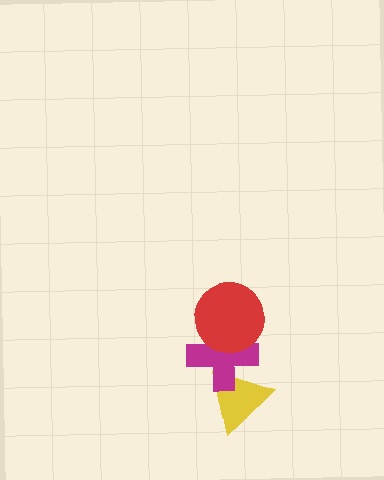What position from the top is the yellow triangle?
The yellow triangle is 3rd from the top.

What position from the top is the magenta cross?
The magenta cross is 2nd from the top.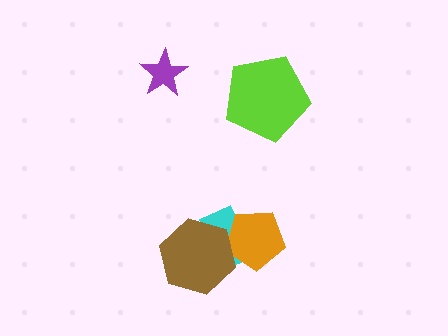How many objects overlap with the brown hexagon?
2 objects overlap with the brown hexagon.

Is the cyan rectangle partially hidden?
Yes, it is partially covered by another shape.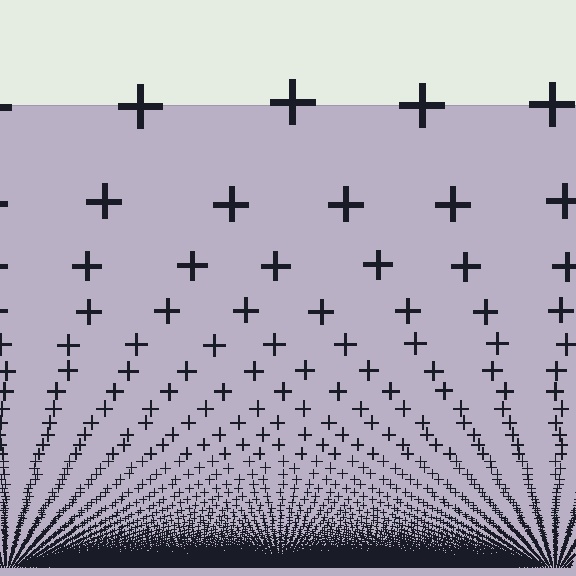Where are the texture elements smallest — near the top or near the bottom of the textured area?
Near the bottom.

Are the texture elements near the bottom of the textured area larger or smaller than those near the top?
Smaller. The gradient is inverted — elements near the bottom are smaller and denser.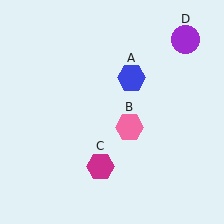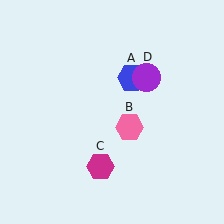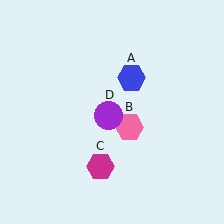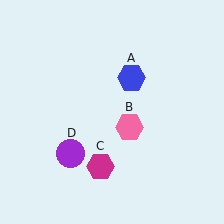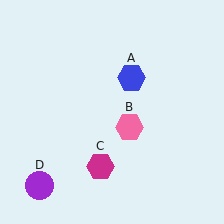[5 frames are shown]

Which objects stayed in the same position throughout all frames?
Blue hexagon (object A) and pink hexagon (object B) and magenta hexagon (object C) remained stationary.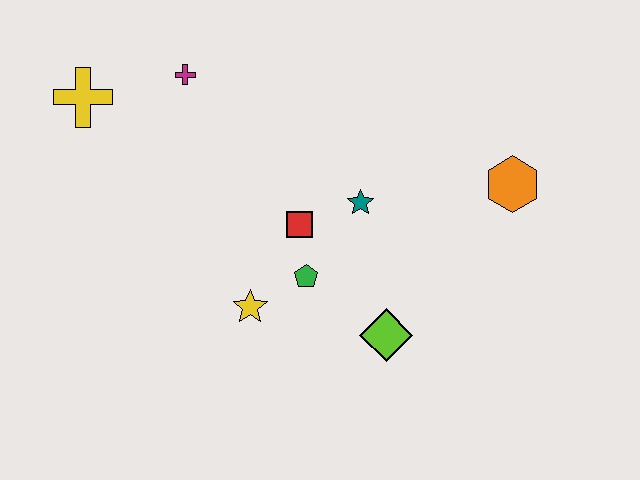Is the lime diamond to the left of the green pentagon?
No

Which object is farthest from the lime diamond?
The yellow cross is farthest from the lime diamond.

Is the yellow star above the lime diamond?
Yes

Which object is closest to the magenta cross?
The yellow cross is closest to the magenta cross.